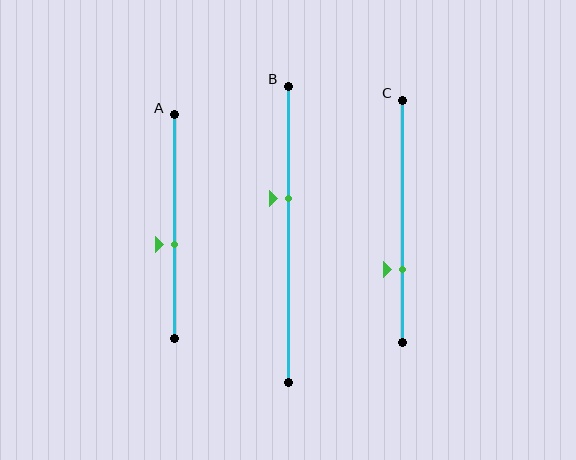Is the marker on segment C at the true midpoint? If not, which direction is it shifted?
No, the marker on segment C is shifted downward by about 20% of the segment length.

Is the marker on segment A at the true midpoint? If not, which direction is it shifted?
No, the marker on segment A is shifted downward by about 8% of the segment length.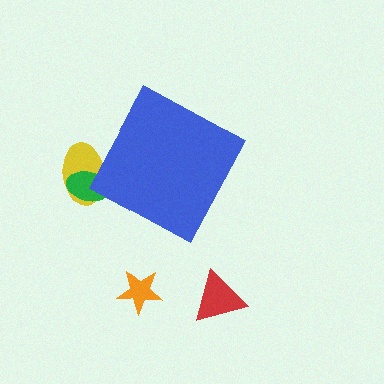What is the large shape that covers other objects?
A blue diamond.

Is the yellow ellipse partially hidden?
Yes, the yellow ellipse is partially hidden behind the blue diamond.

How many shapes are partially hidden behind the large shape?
2 shapes are partially hidden.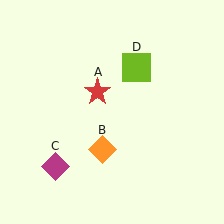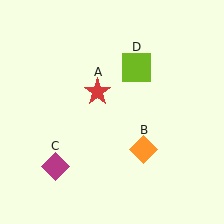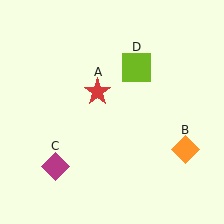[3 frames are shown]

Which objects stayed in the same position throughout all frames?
Red star (object A) and magenta diamond (object C) and lime square (object D) remained stationary.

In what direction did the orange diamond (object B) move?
The orange diamond (object B) moved right.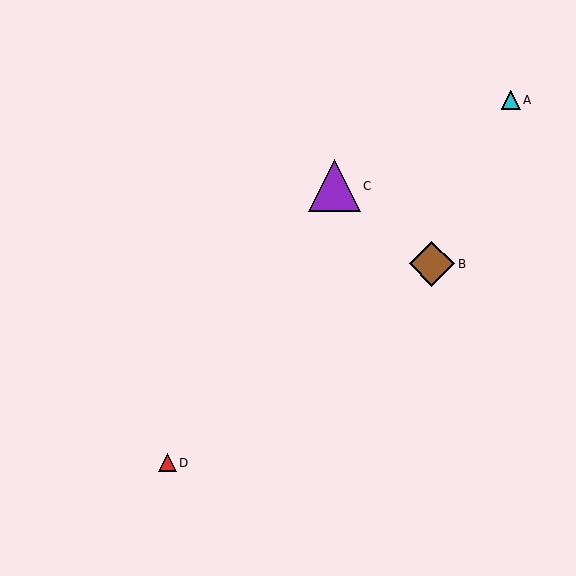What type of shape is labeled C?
Shape C is a purple triangle.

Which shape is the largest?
The purple triangle (labeled C) is the largest.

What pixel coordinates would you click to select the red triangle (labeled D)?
Click at (167, 463) to select the red triangle D.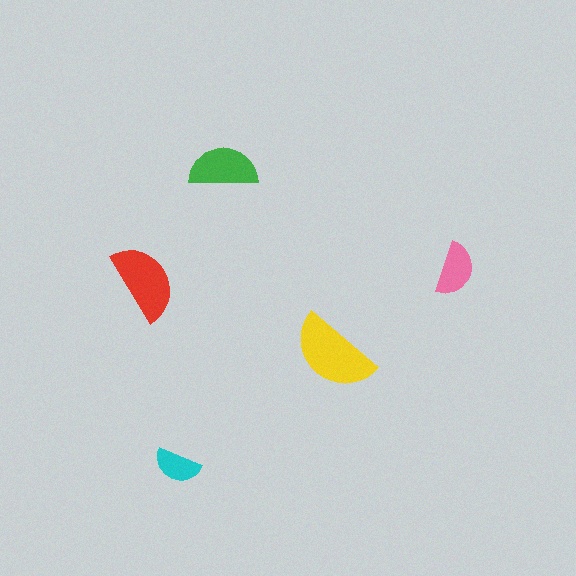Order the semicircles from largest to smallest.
the yellow one, the red one, the green one, the pink one, the cyan one.